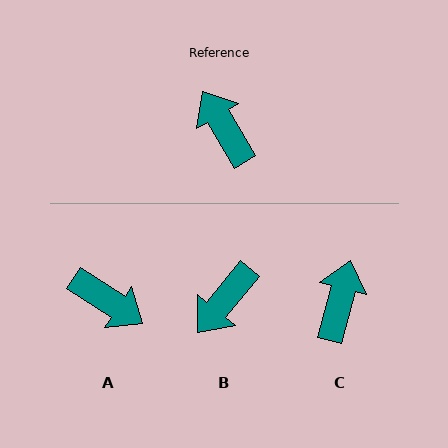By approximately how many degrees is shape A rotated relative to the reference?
Approximately 154 degrees clockwise.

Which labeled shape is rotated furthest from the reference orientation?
A, about 154 degrees away.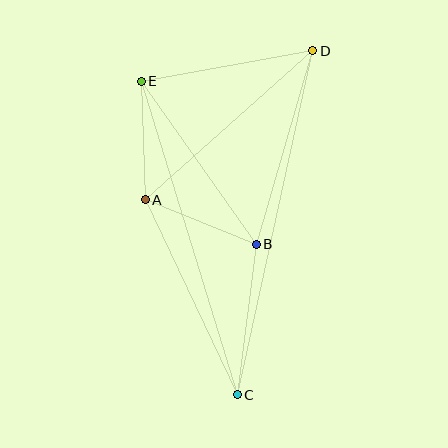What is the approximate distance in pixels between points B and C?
The distance between B and C is approximately 152 pixels.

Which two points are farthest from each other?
Points C and D are farthest from each other.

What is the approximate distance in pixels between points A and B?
The distance between A and B is approximately 120 pixels.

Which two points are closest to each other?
Points A and E are closest to each other.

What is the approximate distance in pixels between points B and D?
The distance between B and D is approximately 202 pixels.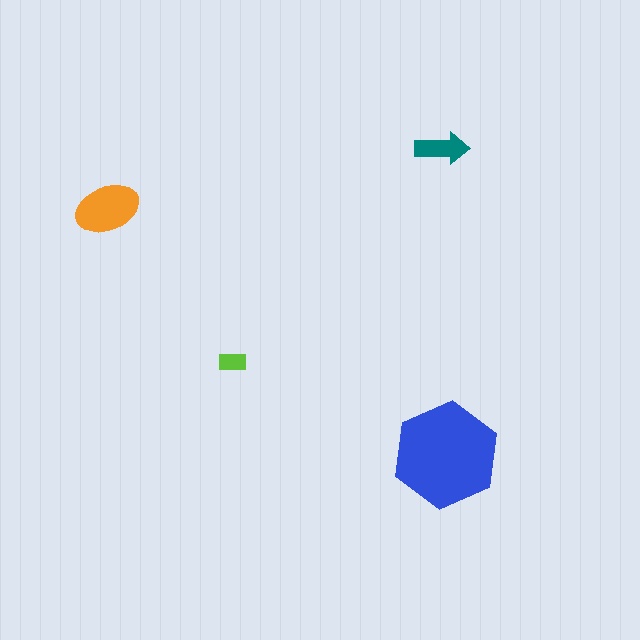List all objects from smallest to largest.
The lime rectangle, the teal arrow, the orange ellipse, the blue hexagon.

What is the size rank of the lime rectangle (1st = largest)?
4th.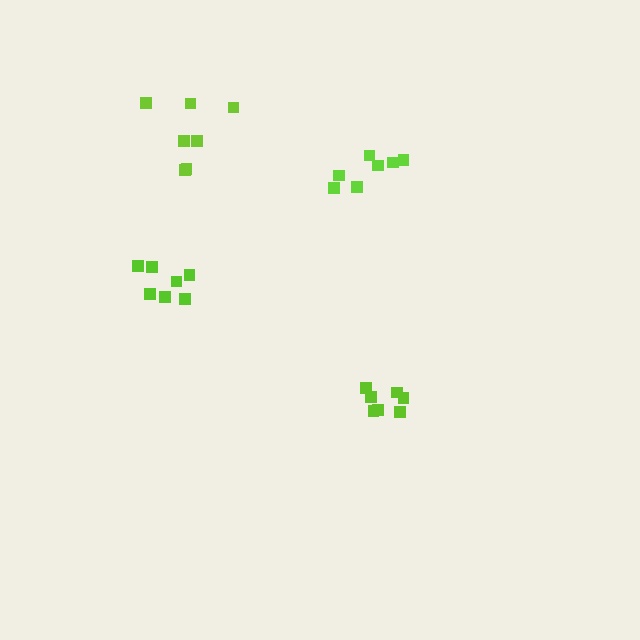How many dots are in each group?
Group 1: 7 dots, Group 2: 7 dots, Group 3: 7 dots, Group 4: 7 dots (28 total).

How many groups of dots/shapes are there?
There are 4 groups.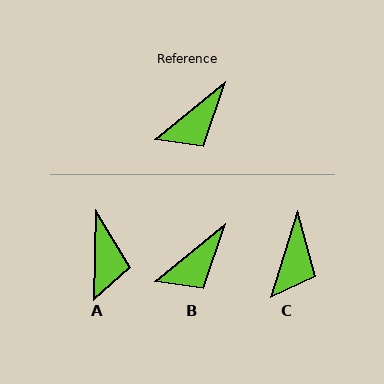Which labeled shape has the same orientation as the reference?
B.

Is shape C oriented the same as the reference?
No, it is off by about 33 degrees.